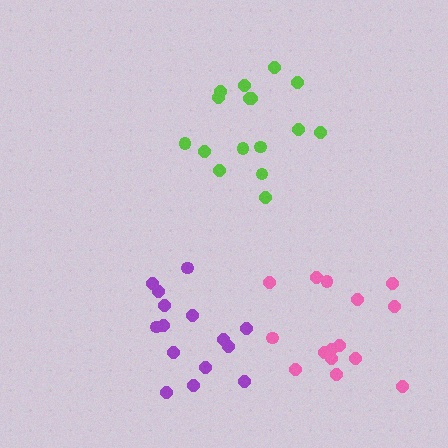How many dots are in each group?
Group 1: 15 dots, Group 2: 15 dots, Group 3: 16 dots (46 total).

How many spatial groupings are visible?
There are 3 spatial groupings.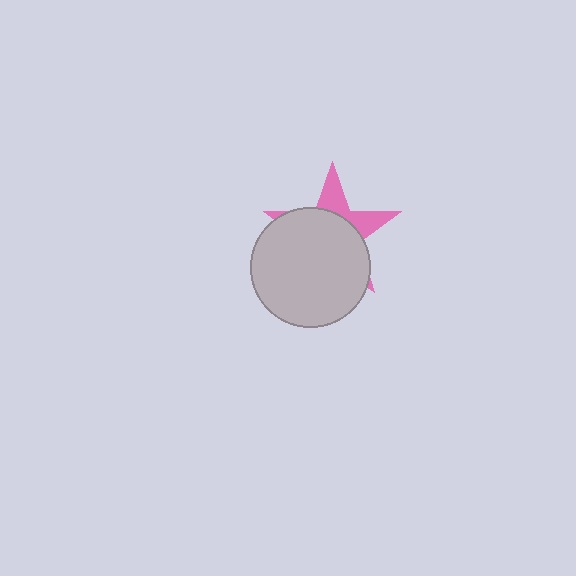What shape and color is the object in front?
The object in front is a light gray circle.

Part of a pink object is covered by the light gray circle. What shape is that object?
It is a star.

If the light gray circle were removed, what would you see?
You would see the complete pink star.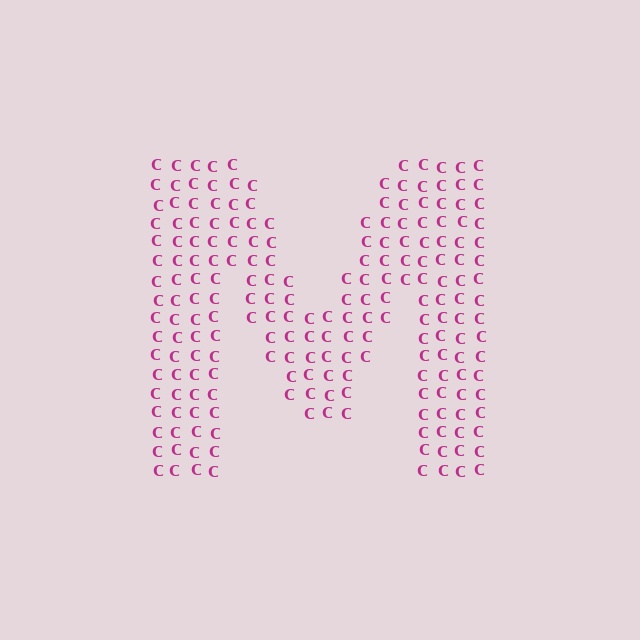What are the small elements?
The small elements are letter C's.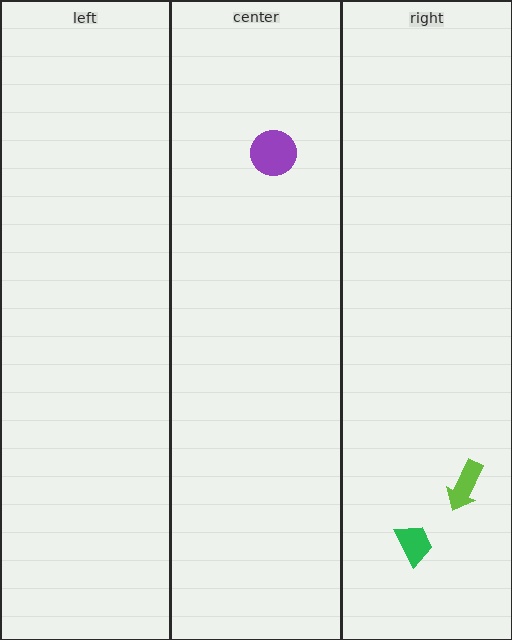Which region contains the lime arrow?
The right region.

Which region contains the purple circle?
The center region.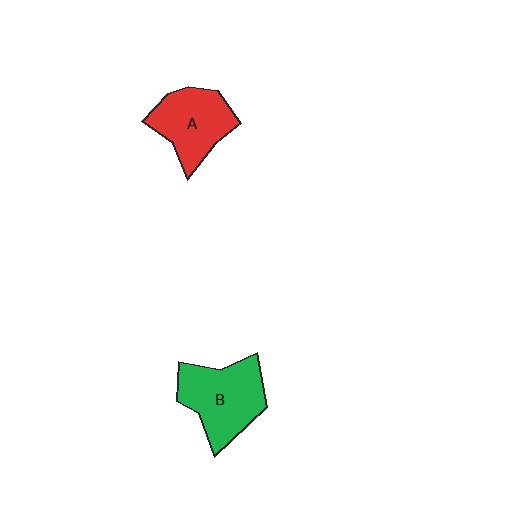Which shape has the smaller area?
Shape A (red).